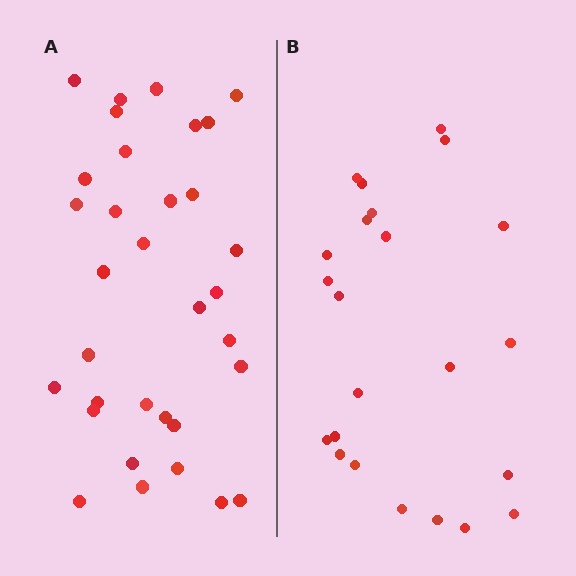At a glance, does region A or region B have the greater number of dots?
Region A (the left region) has more dots.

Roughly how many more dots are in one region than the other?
Region A has roughly 10 or so more dots than region B.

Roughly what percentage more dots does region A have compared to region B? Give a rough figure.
About 45% more.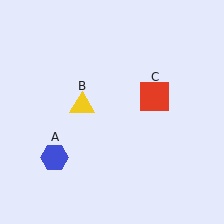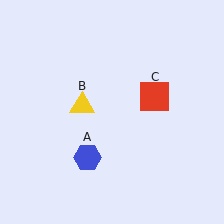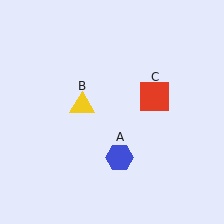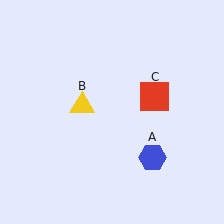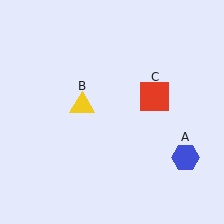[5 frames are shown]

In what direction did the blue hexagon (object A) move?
The blue hexagon (object A) moved right.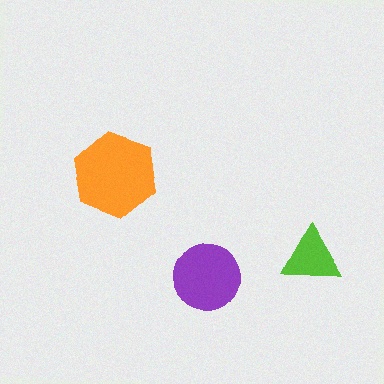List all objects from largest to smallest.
The orange hexagon, the purple circle, the lime triangle.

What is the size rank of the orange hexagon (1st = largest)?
1st.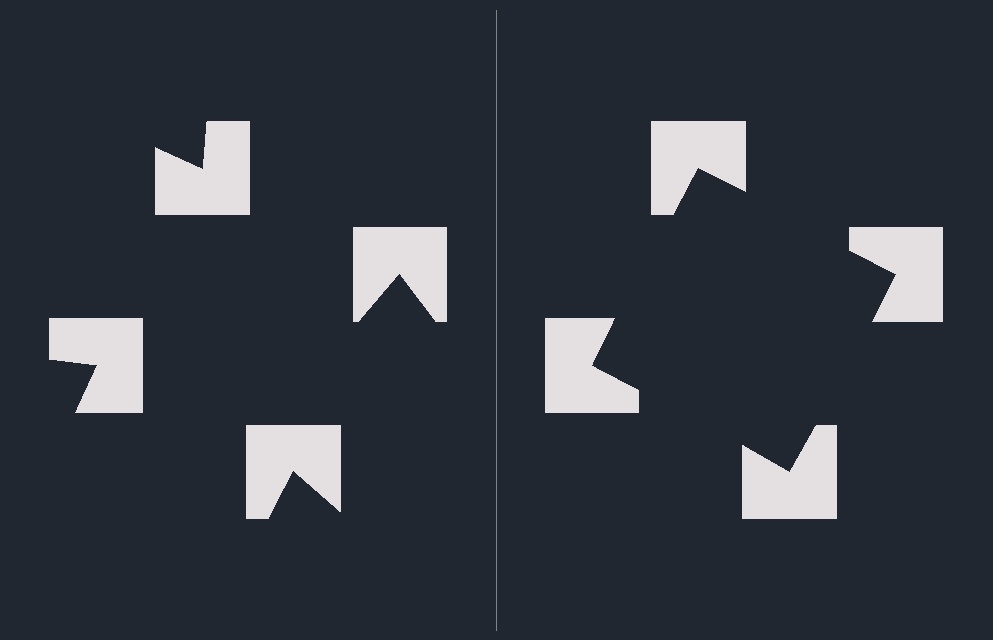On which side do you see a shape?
An illusory square appears on the right side. On the left side the wedge cuts are rotated, so no coherent shape forms.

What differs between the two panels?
The notched squares are positioned identically on both sides; only the wedge orientations differ. On the right they align to a square; on the left they are misaligned.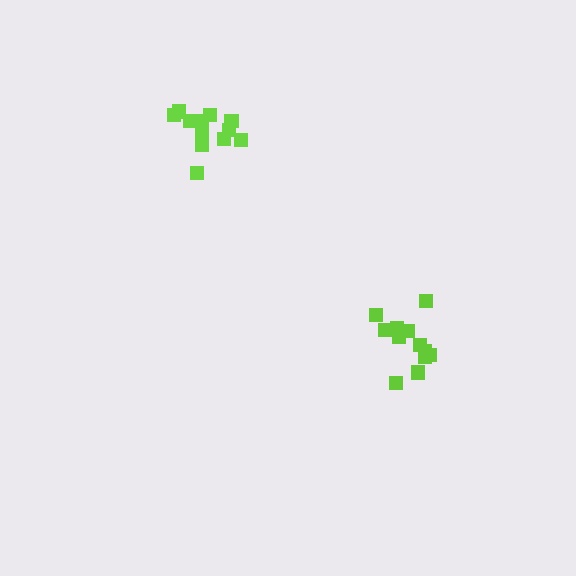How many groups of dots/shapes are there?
There are 2 groups.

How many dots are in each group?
Group 1: 12 dots, Group 2: 12 dots (24 total).